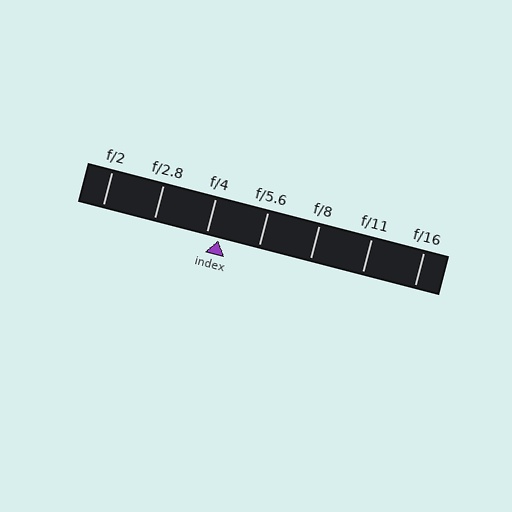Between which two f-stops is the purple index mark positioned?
The index mark is between f/4 and f/5.6.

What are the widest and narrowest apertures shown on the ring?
The widest aperture shown is f/2 and the narrowest is f/16.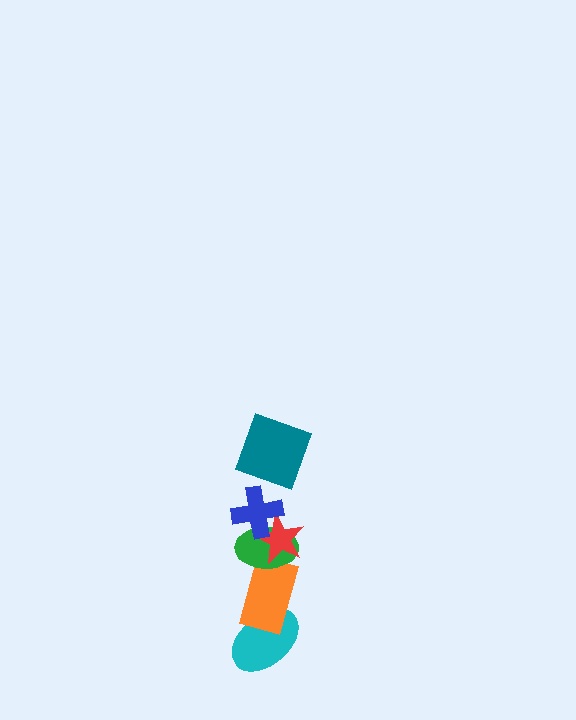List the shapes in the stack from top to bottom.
From top to bottom: the teal square, the blue cross, the red star, the green ellipse, the orange rectangle, the cyan ellipse.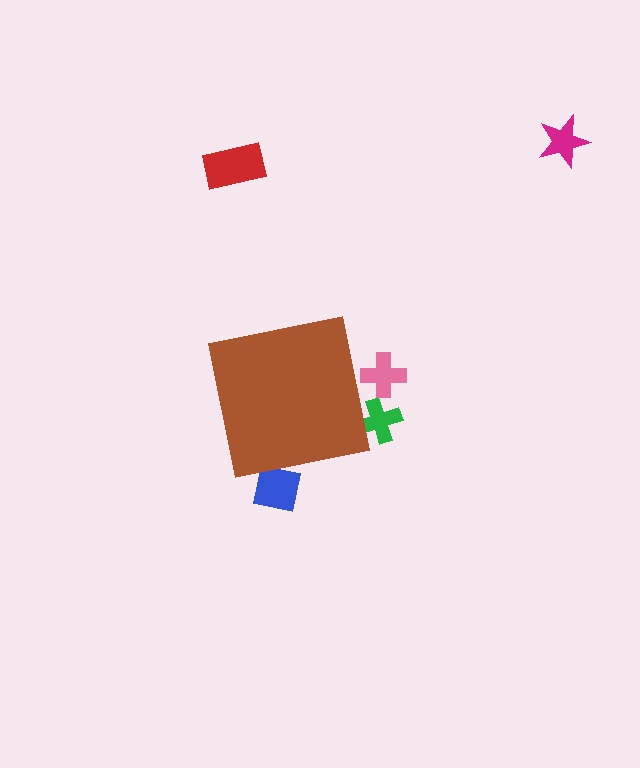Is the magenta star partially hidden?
No, the magenta star is fully visible.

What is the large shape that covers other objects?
A brown square.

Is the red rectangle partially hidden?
No, the red rectangle is fully visible.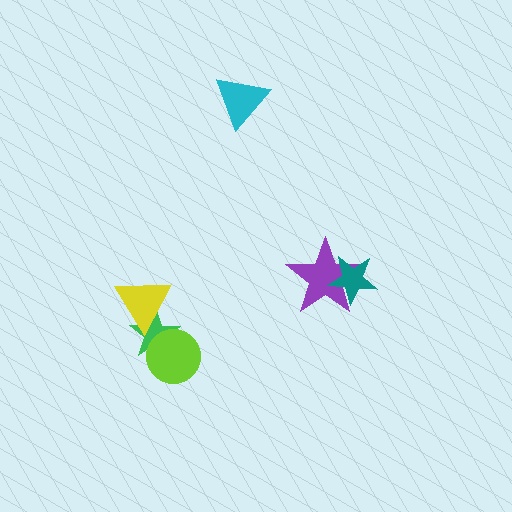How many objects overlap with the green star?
2 objects overlap with the green star.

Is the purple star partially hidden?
Yes, it is partially covered by another shape.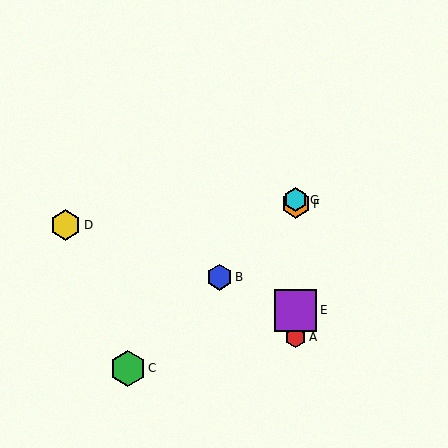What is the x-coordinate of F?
Object F is at x≈296.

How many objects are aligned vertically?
4 objects (A, E, F, G) are aligned vertically.